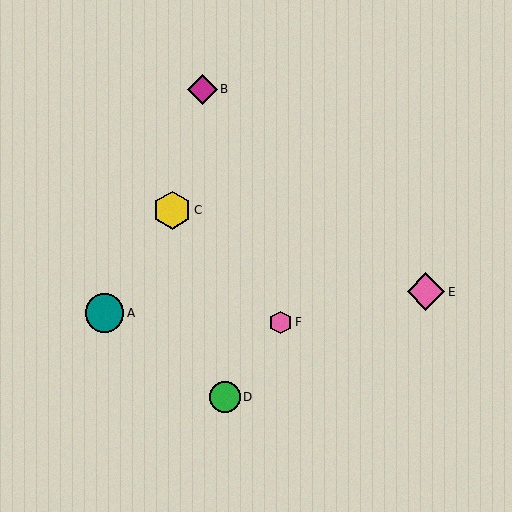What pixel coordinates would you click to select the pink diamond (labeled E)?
Click at (426, 292) to select the pink diamond E.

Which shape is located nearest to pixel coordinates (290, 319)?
The pink hexagon (labeled F) at (280, 322) is nearest to that location.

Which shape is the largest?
The teal circle (labeled A) is the largest.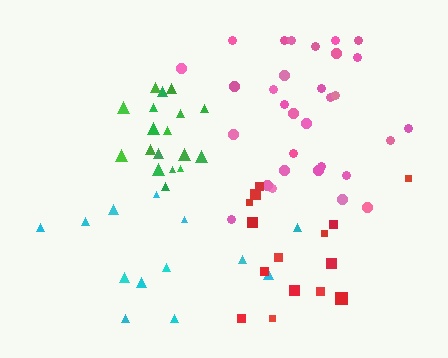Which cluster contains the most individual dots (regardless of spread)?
Pink (31).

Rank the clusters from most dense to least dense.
green, pink, red, cyan.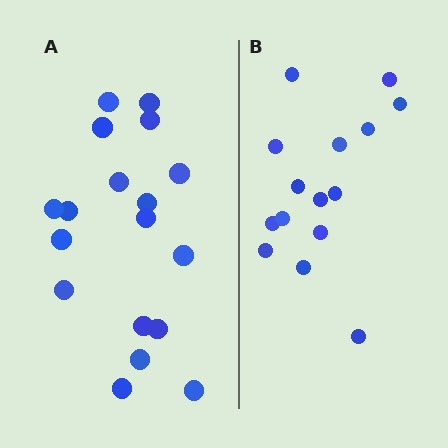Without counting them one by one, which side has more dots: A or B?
Region A (the left region) has more dots.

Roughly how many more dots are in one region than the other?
Region A has just a few more — roughly 2 or 3 more dots than region B.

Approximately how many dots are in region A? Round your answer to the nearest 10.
About 20 dots. (The exact count is 18, which rounds to 20.)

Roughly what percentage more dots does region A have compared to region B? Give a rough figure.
About 20% more.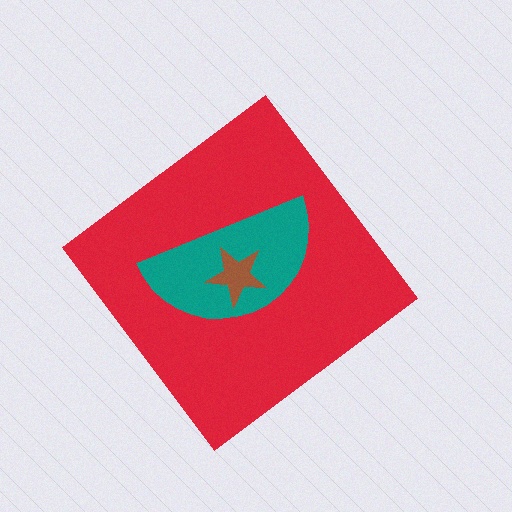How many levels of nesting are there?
3.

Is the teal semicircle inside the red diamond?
Yes.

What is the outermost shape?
The red diamond.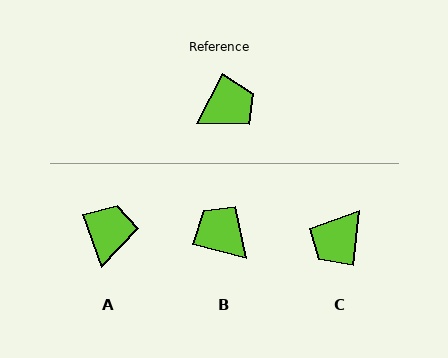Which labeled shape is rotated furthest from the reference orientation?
C, about 157 degrees away.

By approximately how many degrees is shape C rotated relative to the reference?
Approximately 157 degrees clockwise.